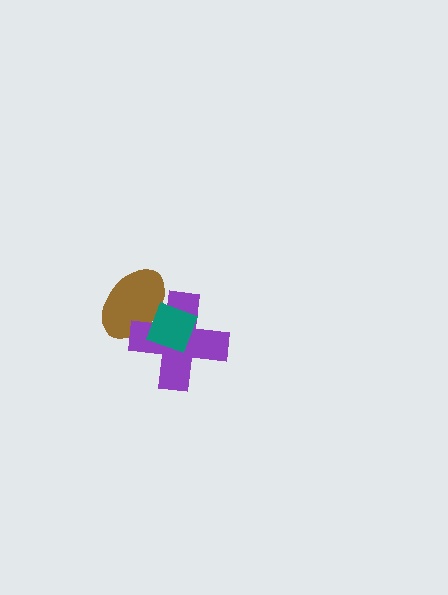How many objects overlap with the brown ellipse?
2 objects overlap with the brown ellipse.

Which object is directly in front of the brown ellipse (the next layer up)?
The purple cross is directly in front of the brown ellipse.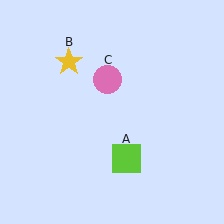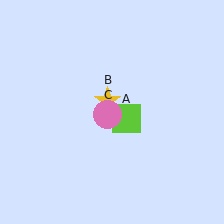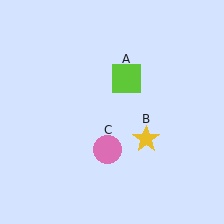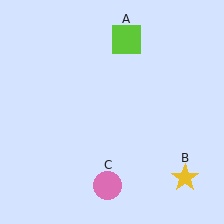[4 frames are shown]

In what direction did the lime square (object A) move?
The lime square (object A) moved up.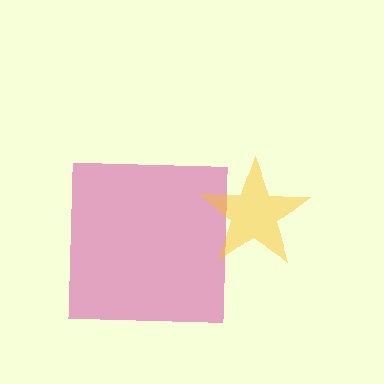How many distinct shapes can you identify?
There are 2 distinct shapes: a magenta square, a yellow star.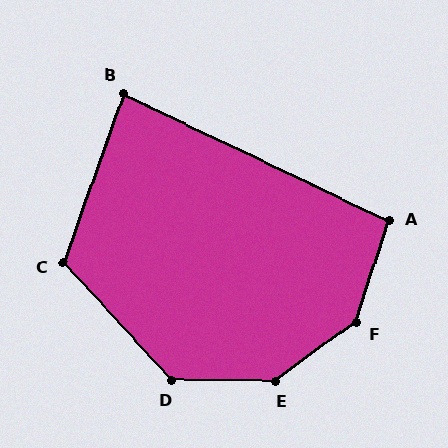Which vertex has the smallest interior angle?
B, at approximately 84 degrees.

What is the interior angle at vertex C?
Approximately 118 degrees (obtuse).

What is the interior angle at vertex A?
Approximately 98 degrees (obtuse).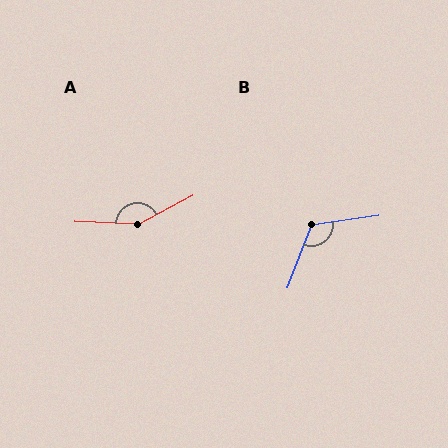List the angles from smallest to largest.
B (119°), A (149°).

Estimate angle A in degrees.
Approximately 149 degrees.